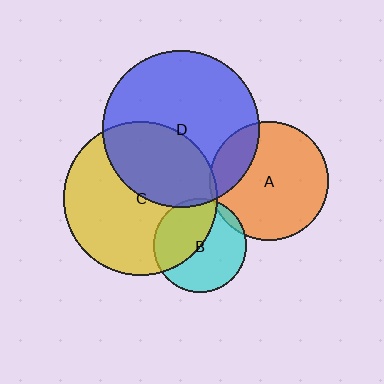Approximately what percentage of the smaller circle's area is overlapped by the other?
Approximately 45%.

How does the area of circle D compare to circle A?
Approximately 1.8 times.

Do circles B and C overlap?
Yes.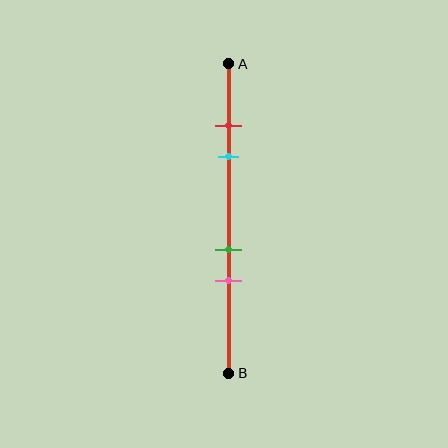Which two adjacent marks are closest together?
The red and cyan marks are the closest adjacent pair.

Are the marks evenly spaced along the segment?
No, the marks are not evenly spaced.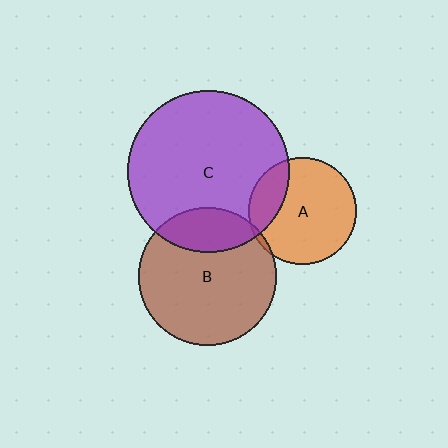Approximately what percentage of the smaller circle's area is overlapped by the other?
Approximately 20%.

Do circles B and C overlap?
Yes.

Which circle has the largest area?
Circle C (purple).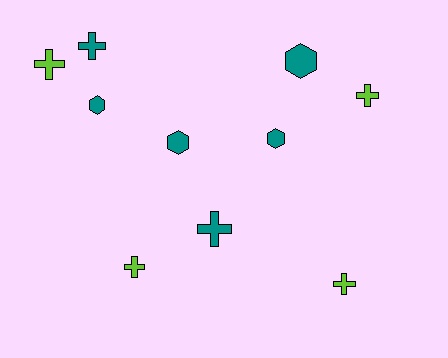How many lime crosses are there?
There are 4 lime crosses.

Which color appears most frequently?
Teal, with 6 objects.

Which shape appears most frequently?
Cross, with 6 objects.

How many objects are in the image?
There are 10 objects.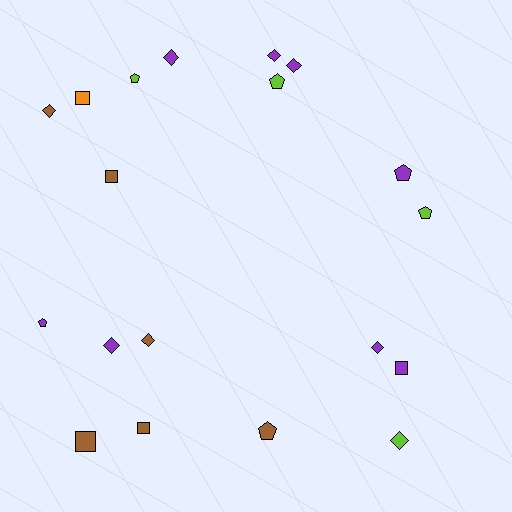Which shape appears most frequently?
Diamond, with 8 objects.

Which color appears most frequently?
Purple, with 8 objects.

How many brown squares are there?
There are 3 brown squares.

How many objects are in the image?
There are 19 objects.